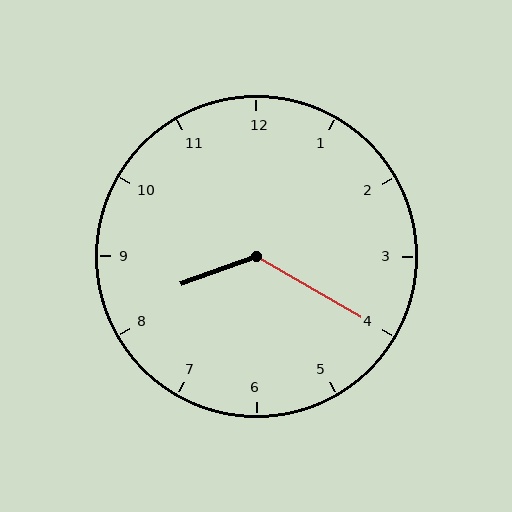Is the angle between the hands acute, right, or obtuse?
It is obtuse.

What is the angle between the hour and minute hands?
Approximately 130 degrees.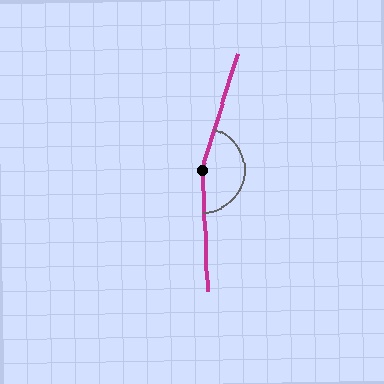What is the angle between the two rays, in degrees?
Approximately 160 degrees.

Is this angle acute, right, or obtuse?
It is obtuse.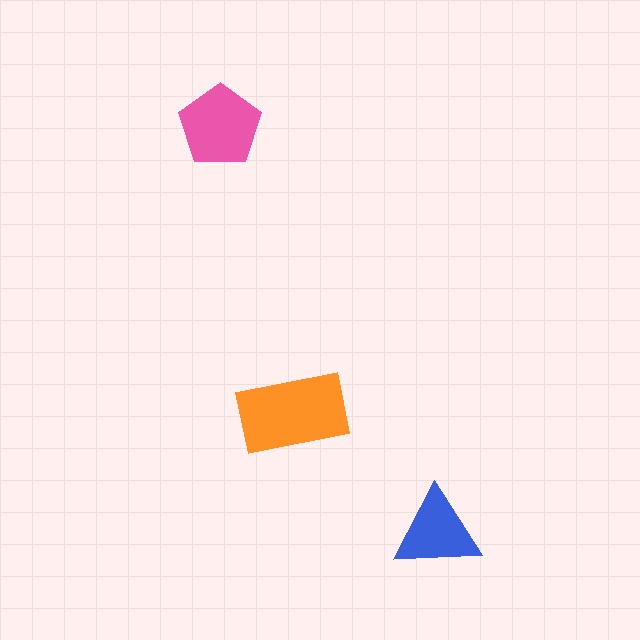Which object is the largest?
The orange rectangle.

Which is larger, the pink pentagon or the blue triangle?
The pink pentagon.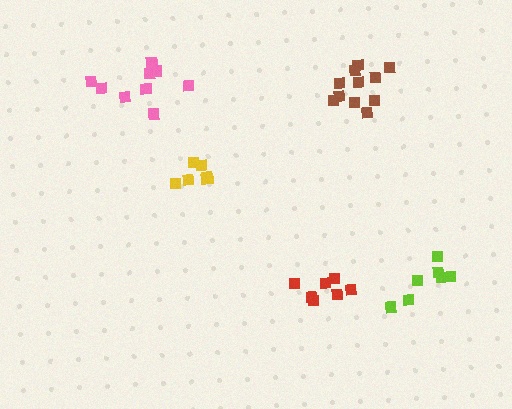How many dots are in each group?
Group 1: 11 dots, Group 2: 9 dots, Group 3: 7 dots, Group 4: 7 dots, Group 5: 7 dots (41 total).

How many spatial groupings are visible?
There are 5 spatial groupings.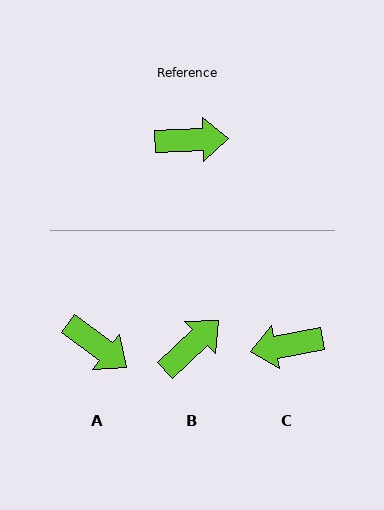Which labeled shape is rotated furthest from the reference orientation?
C, about 172 degrees away.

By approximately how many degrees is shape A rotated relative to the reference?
Approximately 39 degrees clockwise.